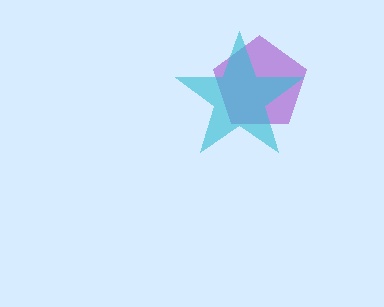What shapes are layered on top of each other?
The layered shapes are: a purple pentagon, a cyan star.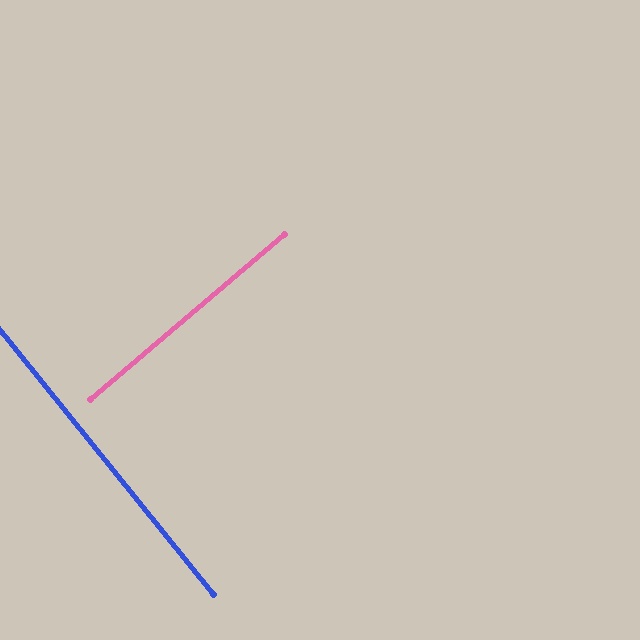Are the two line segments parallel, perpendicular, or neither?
Perpendicular — they meet at approximately 89°.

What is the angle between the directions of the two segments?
Approximately 89 degrees.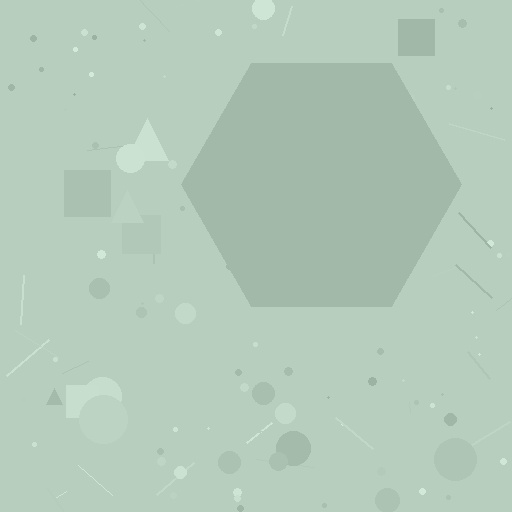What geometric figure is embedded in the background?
A hexagon is embedded in the background.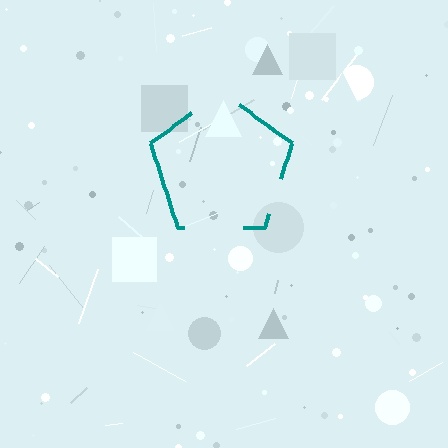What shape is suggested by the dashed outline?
The dashed outline suggests a pentagon.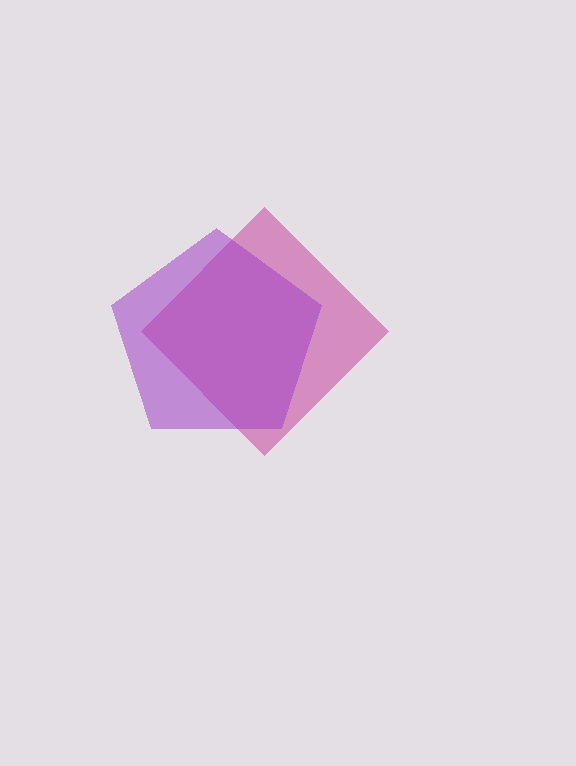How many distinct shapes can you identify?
There are 2 distinct shapes: a magenta diamond, a purple pentagon.